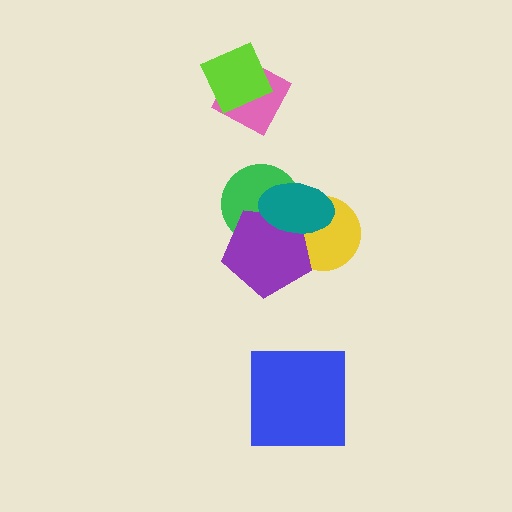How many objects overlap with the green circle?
2 objects overlap with the green circle.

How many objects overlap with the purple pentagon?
3 objects overlap with the purple pentagon.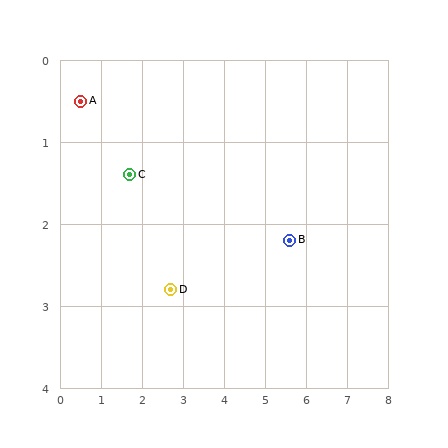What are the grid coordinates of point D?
Point D is at approximately (2.7, 2.8).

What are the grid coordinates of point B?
Point B is at approximately (5.6, 2.2).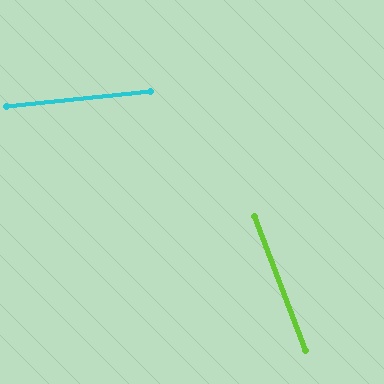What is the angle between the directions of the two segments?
Approximately 75 degrees.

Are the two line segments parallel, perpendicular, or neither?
Neither parallel nor perpendicular — they differ by about 75°.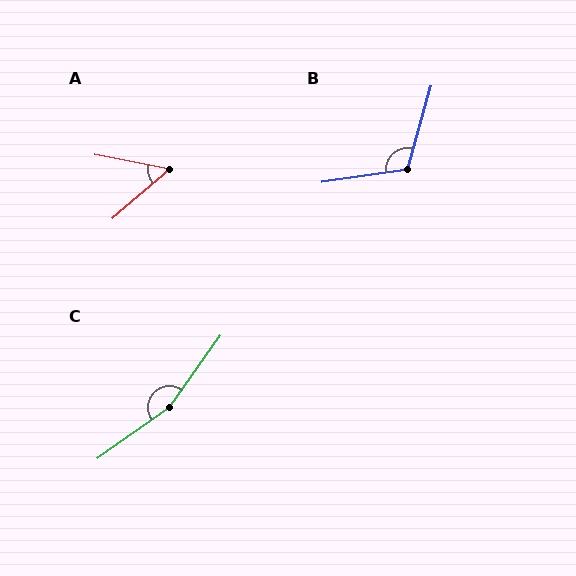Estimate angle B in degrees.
Approximately 114 degrees.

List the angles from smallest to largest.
A (52°), B (114°), C (161°).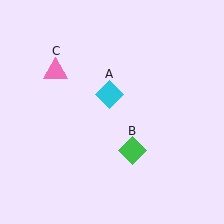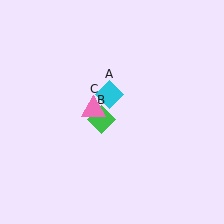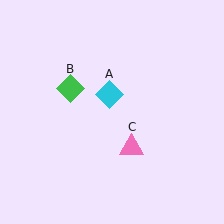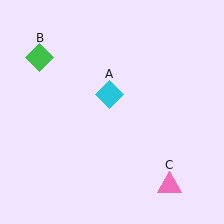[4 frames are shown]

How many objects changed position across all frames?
2 objects changed position: green diamond (object B), pink triangle (object C).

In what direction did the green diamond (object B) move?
The green diamond (object B) moved up and to the left.